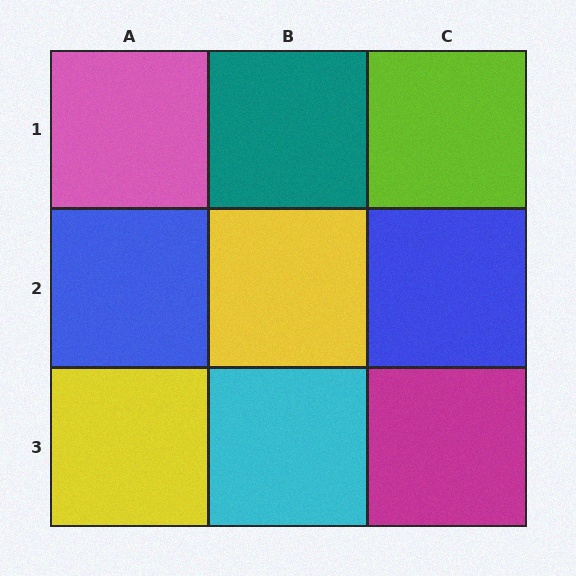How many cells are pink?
1 cell is pink.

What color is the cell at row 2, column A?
Blue.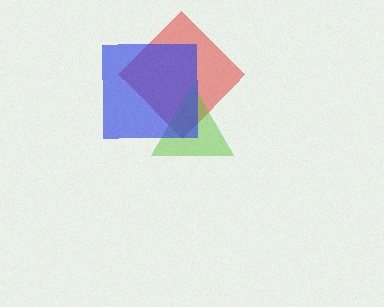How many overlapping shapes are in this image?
There are 3 overlapping shapes in the image.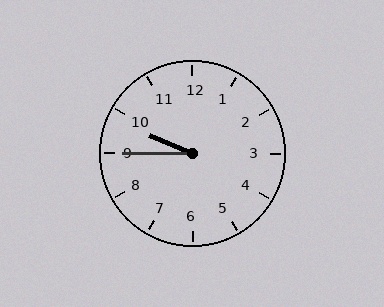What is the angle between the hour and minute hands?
Approximately 22 degrees.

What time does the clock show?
9:45.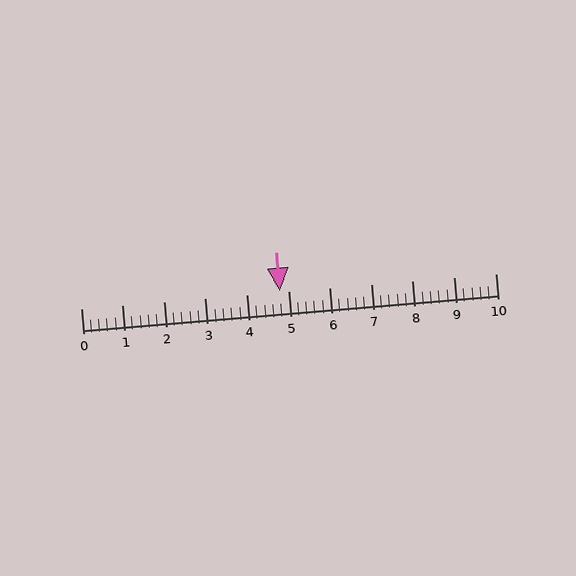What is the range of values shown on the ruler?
The ruler shows values from 0 to 10.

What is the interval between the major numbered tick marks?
The major tick marks are spaced 1 units apart.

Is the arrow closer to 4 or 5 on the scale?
The arrow is closer to 5.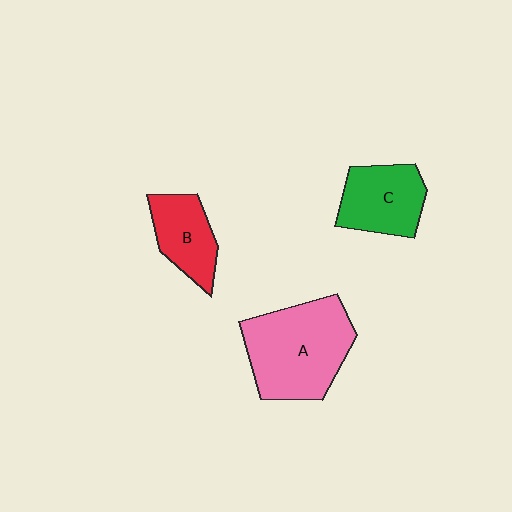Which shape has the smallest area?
Shape B (red).